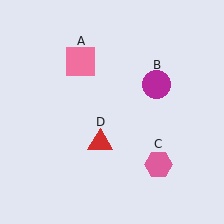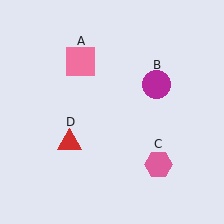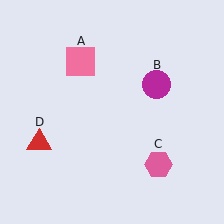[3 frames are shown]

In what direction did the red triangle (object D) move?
The red triangle (object D) moved left.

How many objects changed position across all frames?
1 object changed position: red triangle (object D).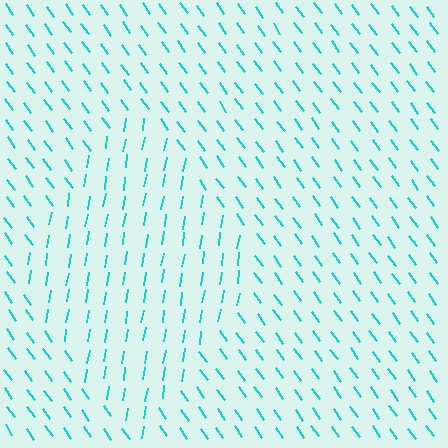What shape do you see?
I see a diamond.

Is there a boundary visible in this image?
Yes, there is a texture boundary formed by a change in line orientation.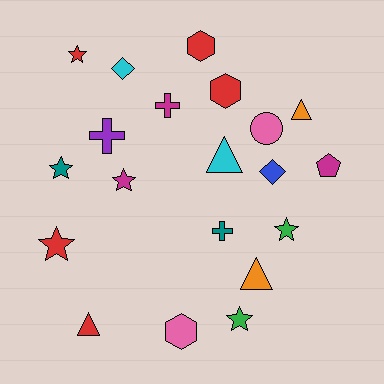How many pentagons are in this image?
There is 1 pentagon.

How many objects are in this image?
There are 20 objects.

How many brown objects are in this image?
There are no brown objects.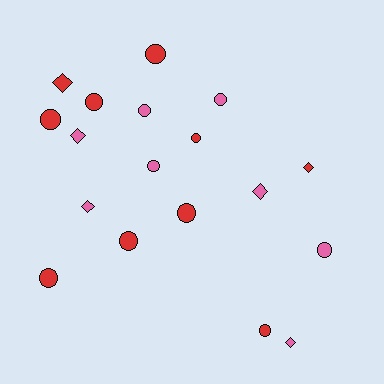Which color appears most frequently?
Red, with 10 objects.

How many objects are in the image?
There are 18 objects.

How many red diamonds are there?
There are 2 red diamonds.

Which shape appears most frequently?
Circle, with 12 objects.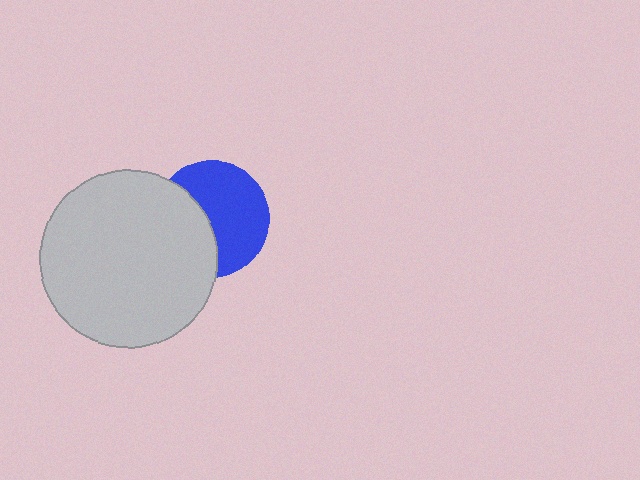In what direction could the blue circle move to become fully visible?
The blue circle could move right. That would shift it out from behind the light gray circle entirely.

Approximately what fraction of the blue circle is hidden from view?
Roughly 40% of the blue circle is hidden behind the light gray circle.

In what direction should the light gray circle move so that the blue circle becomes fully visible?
The light gray circle should move left. That is the shortest direction to clear the overlap and leave the blue circle fully visible.